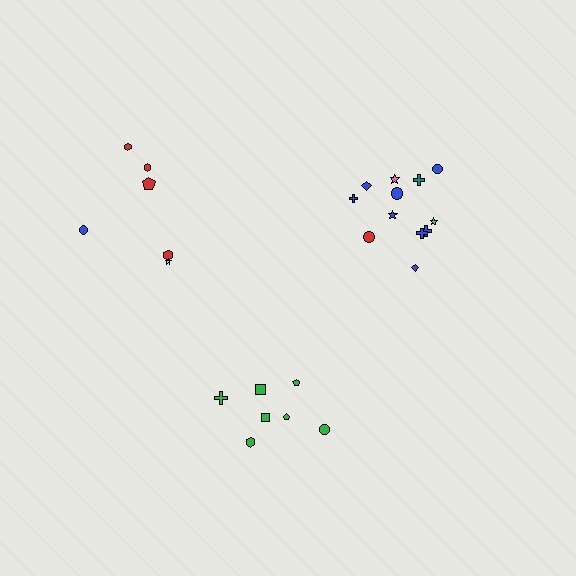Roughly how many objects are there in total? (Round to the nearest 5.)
Roughly 25 objects in total.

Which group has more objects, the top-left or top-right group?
The top-right group.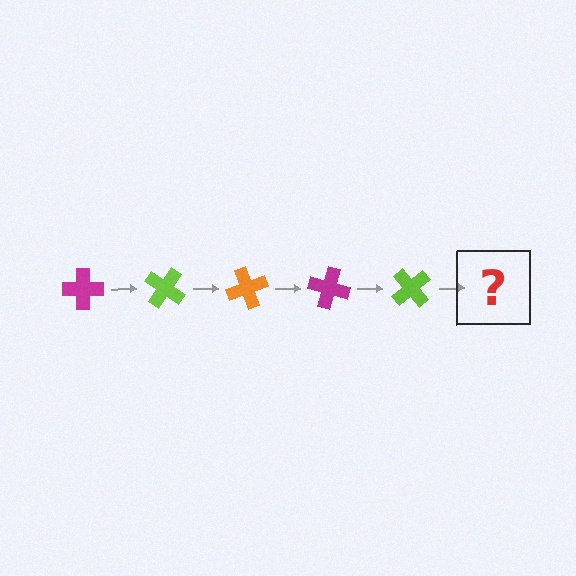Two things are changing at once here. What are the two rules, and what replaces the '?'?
The two rules are that it rotates 35 degrees each step and the color cycles through magenta, lime, and orange. The '?' should be an orange cross, rotated 175 degrees from the start.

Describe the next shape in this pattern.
It should be an orange cross, rotated 175 degrees from the start.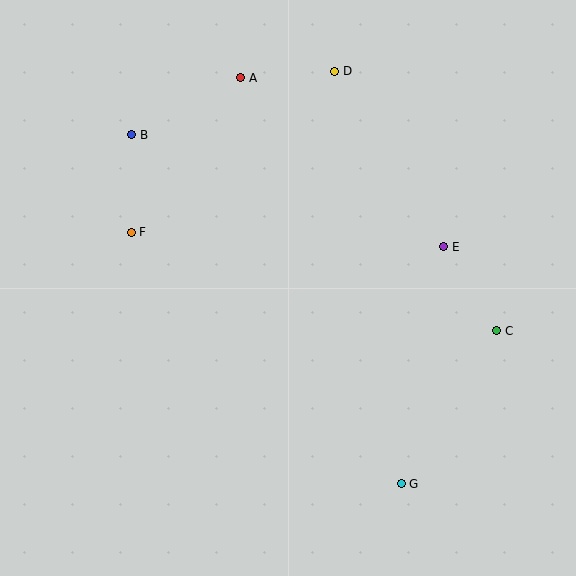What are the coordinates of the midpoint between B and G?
The midpoint between B and G is at (267, 309).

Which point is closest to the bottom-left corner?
Point F is closest to the bottom-left corner.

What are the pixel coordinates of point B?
Point B is at (132, 135).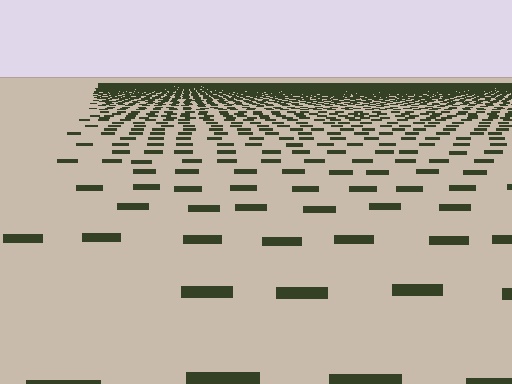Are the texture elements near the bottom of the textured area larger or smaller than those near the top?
Larger. Near the bottom, elements are closer to the viewer and appear at a bigger on-screen size.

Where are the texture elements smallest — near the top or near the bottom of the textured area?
Near the top.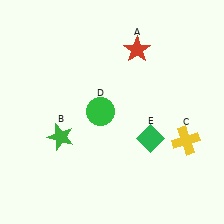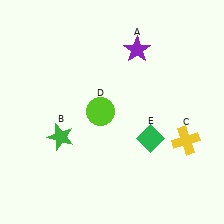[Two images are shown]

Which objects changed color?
A changed from red to purple. D changed from green to lime.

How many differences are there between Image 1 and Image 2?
There are 2 differences between the two images.